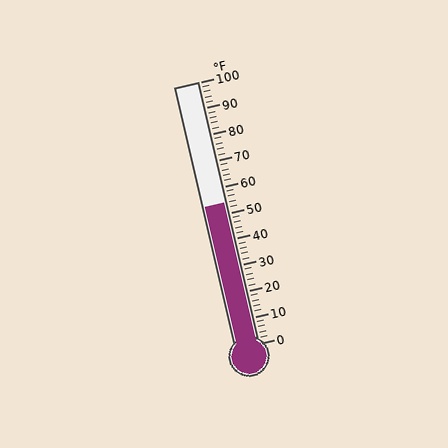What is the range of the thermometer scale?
The thermometer scale ranges from 0°F to 100°F.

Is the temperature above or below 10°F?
The temperature is above 10°F.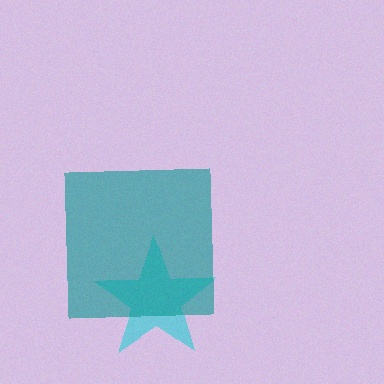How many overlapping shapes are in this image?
There are 2 overlapping shapes in the image.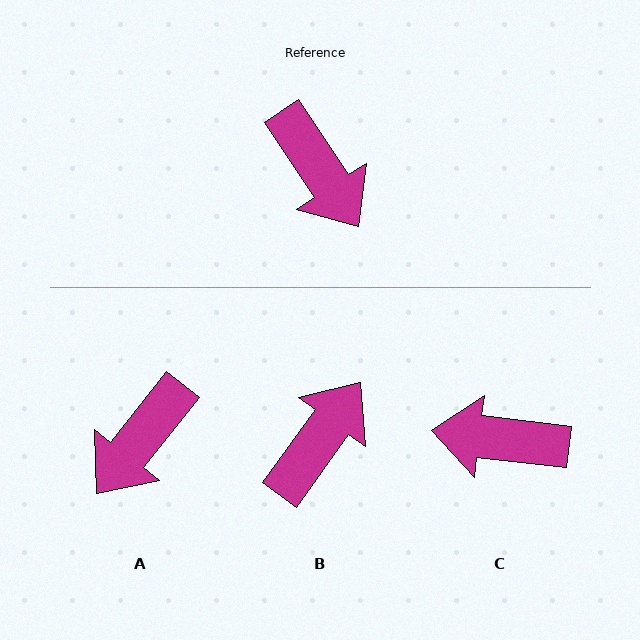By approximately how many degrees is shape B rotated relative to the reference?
Approximately 111 degrees counter-clockwise.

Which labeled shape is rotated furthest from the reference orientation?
C, about 130 degrees away.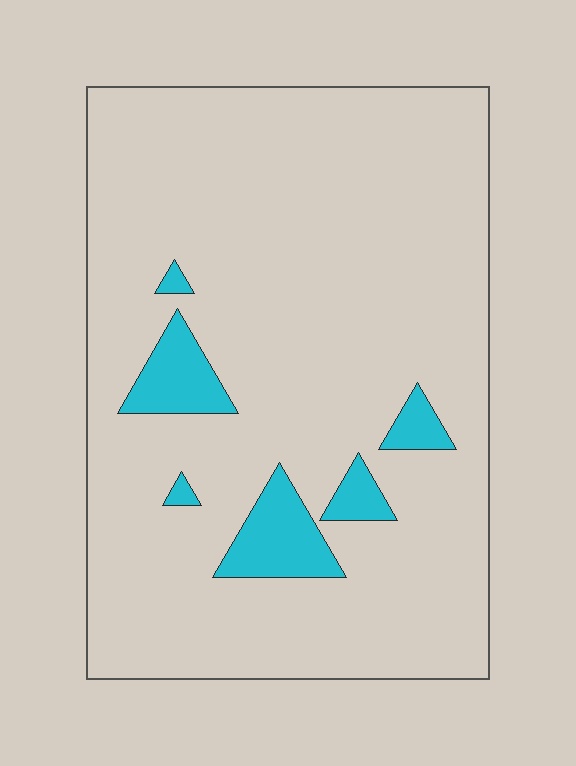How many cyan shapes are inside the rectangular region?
6.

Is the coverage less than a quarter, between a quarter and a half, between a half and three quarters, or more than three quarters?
Less than a quarter.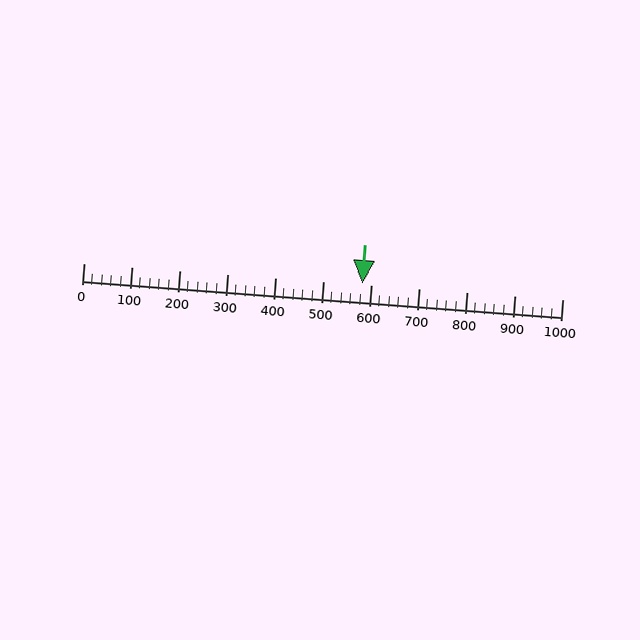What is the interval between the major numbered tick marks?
The major tick marks are spaced 100 units apart.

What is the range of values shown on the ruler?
The ruler shows values from 0 to 1000.